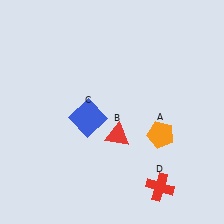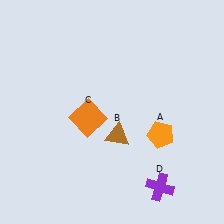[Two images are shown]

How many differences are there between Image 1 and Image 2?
There are 3 differences between the two images.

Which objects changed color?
B changed from red to brown. C changed from blue to orange. D changed from red to purple.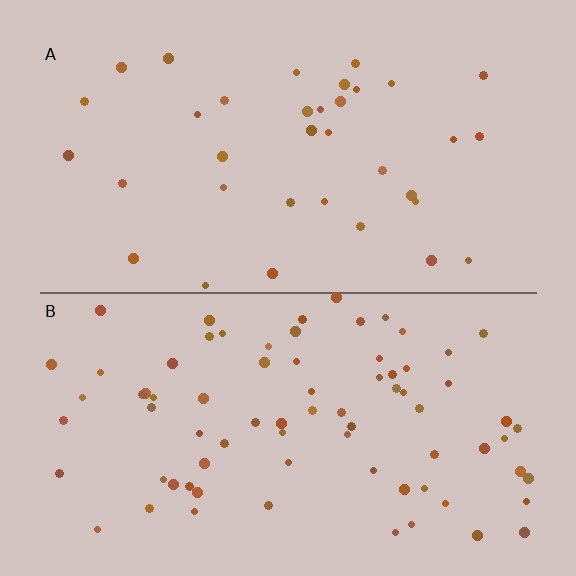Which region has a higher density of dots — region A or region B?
B (the bottom).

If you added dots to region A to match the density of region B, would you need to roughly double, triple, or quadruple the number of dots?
Approximately double.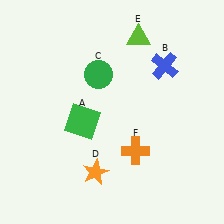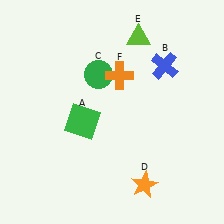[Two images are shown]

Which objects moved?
The objects that moved are: the orange star (D), the orange cross (F).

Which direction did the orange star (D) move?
The orange star (D) moved right.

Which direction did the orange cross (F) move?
The orange cross (F) moved up.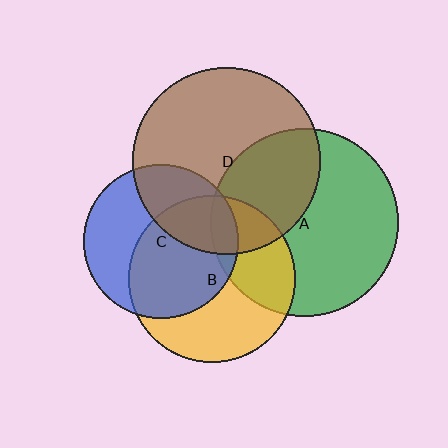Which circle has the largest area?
Circle A (green).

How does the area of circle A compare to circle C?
Approximately 1.5 times.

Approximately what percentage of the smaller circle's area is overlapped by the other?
Approximately 10%.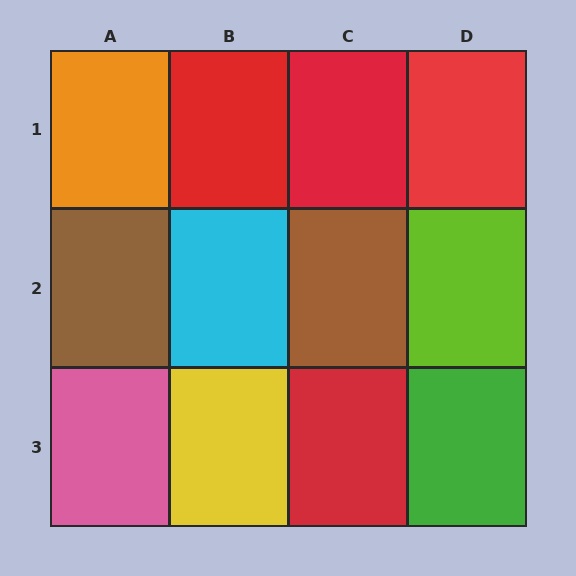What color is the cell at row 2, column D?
Lime.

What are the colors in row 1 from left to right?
Orange, red, red, red.